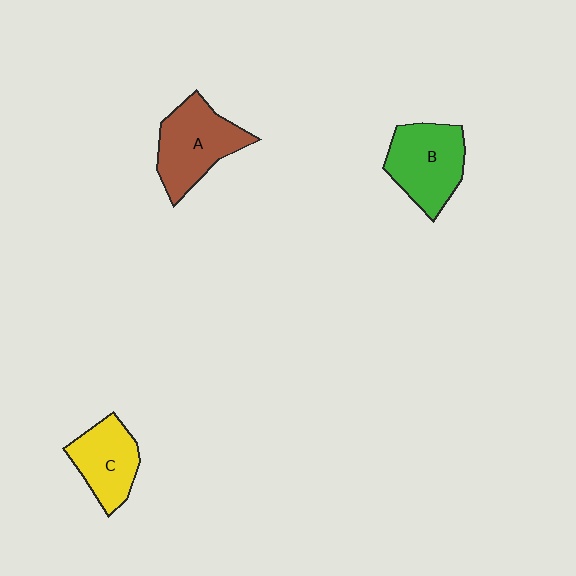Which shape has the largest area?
Shape A (brown).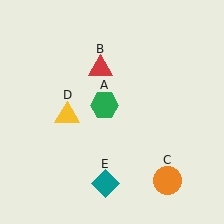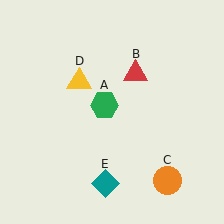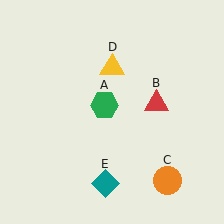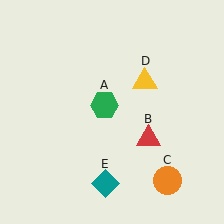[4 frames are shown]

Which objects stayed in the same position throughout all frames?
Green hexagon (object A) and orange circle (object C) and teal diamond (object E) remained stationary.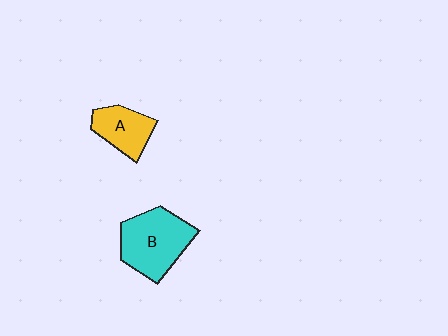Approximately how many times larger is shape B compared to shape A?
Approximately 1.7 times.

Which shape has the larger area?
Shape B (cyan).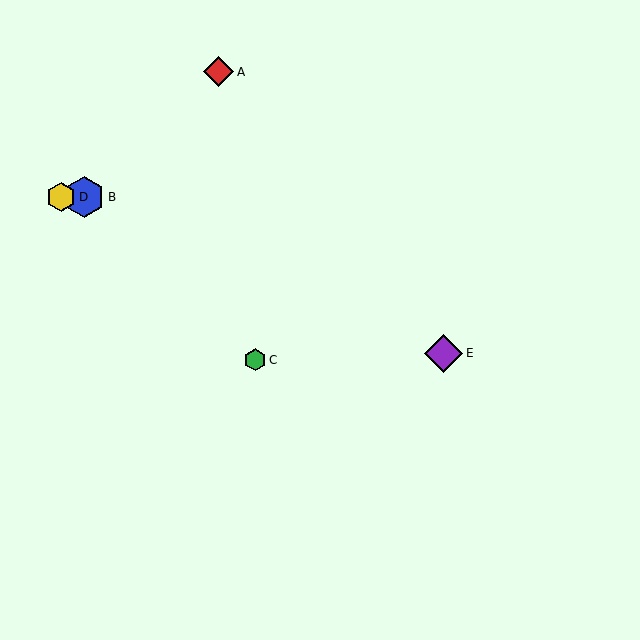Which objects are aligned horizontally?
Objects B, D are aligned horizontally.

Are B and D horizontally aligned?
Yes, both are at y≈197.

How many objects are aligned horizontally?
2 objects (B, D) are aligned horizontally.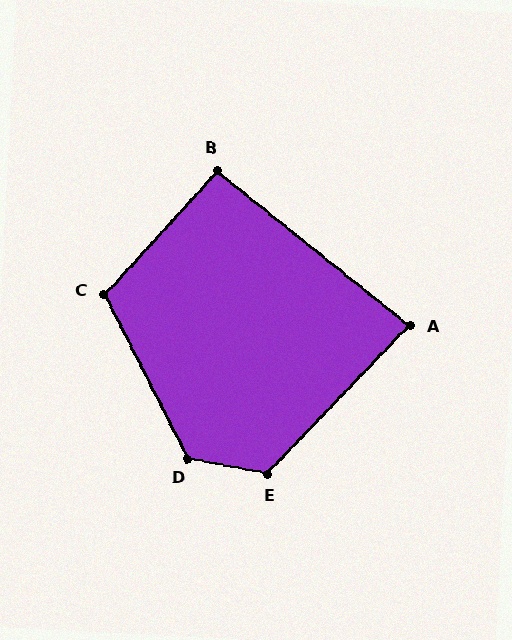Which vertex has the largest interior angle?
D, at approximately 128 degrees.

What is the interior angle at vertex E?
Approximately 123 degrees (obtuse).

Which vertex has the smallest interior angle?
A, at approximately 85 degrees.